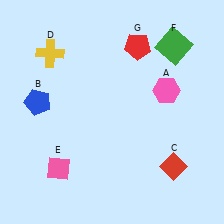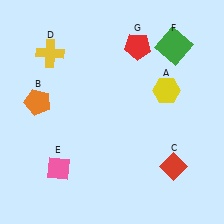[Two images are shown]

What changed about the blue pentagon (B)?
In Image 1, B is blue. In Image 2, it changed to orange.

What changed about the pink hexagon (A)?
In Image 1, A is pink. In Image 2, it changed to yellow.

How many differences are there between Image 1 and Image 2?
There are 2 differences between the two images.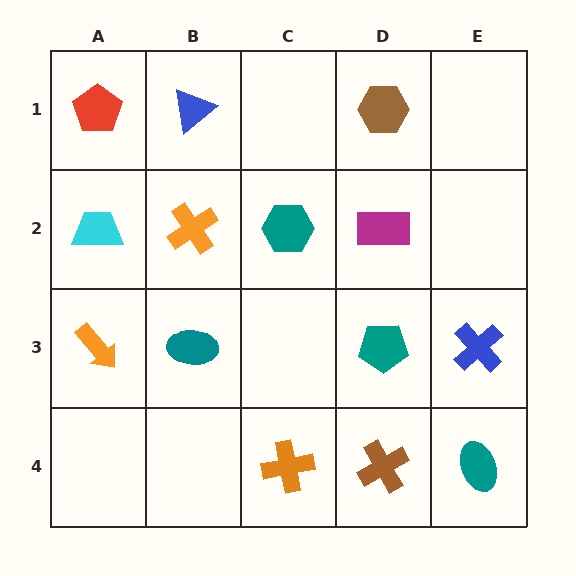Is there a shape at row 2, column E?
No, that cell is empty.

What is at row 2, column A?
A cyan trapezoid.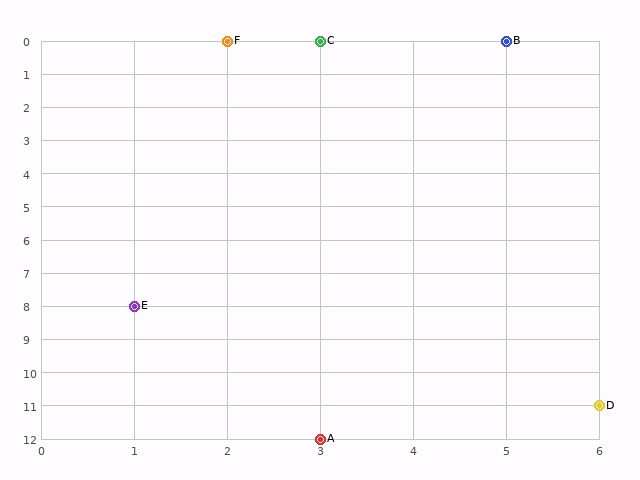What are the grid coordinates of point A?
Point A is at grid coordinates (3, 12).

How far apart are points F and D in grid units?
Points F and D are 4 columns and 11 rows apart (about 11.7 grid units diagonally).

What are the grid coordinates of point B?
Point B is at grid coordinates (5, 0).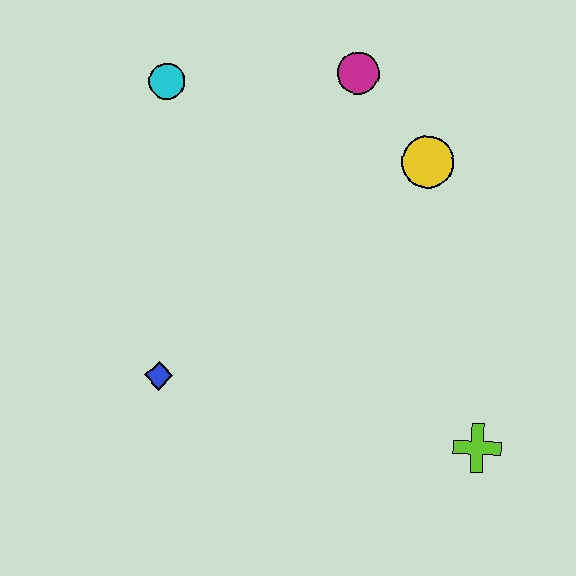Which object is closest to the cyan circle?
The magenta circle is closest to the cyan circle.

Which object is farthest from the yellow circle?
The blue diamond is farthest from the yellow circle.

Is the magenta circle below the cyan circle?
No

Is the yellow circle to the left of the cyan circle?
No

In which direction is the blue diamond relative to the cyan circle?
The blue diamond is below the cyan circle.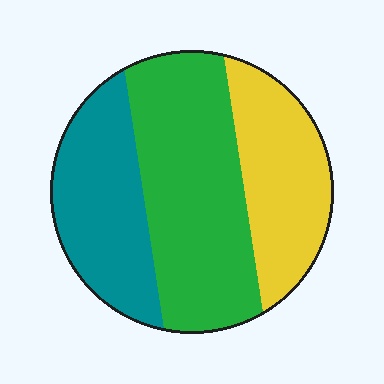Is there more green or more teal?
Green.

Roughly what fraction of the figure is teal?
Teal covers about 30% of the figure.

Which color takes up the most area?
Green, at roughly 45%.